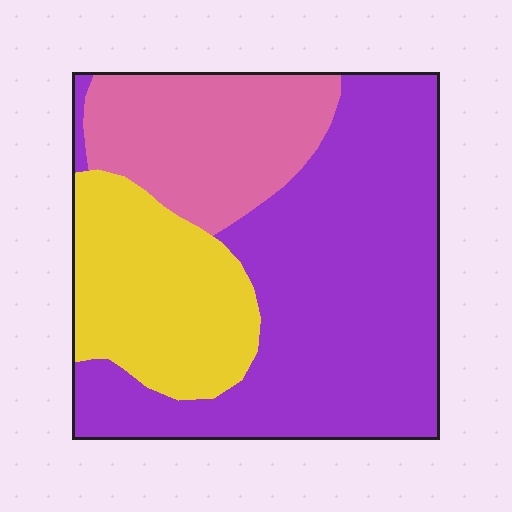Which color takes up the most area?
Purple, at roughly 55%.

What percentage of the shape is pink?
Pink takes up less than a quarter of the shape.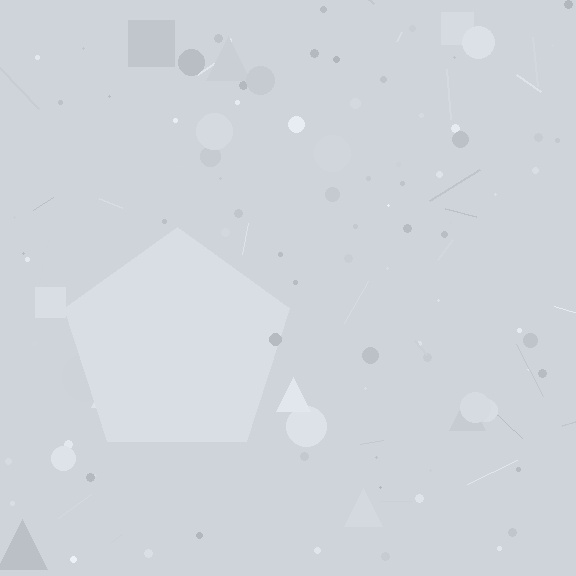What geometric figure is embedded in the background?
A pentagon is embedded in the background.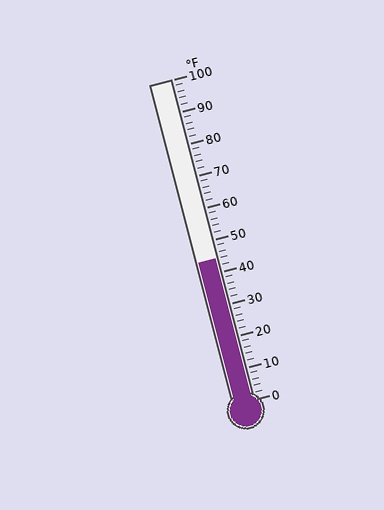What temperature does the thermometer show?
The thermometer shows approximately 44°F.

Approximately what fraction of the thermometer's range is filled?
The thermometer is filled to approximately 45% of its range.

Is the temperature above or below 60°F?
The temperature is below 60°F.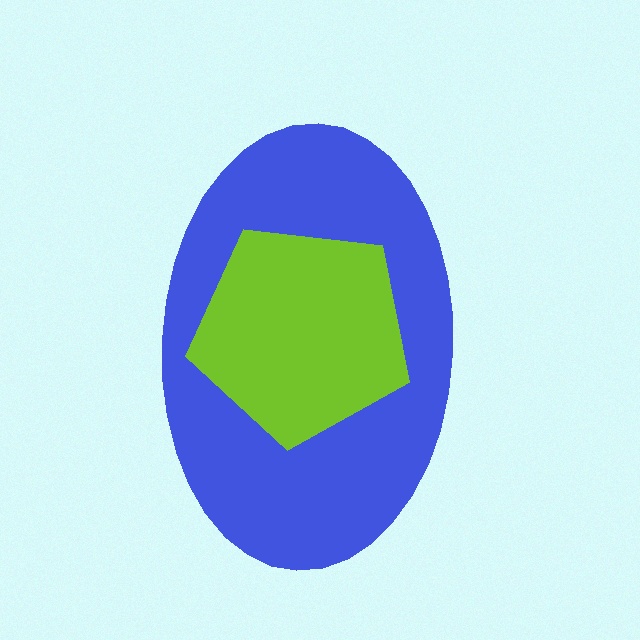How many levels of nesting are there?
2.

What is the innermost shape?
The lime pentagon.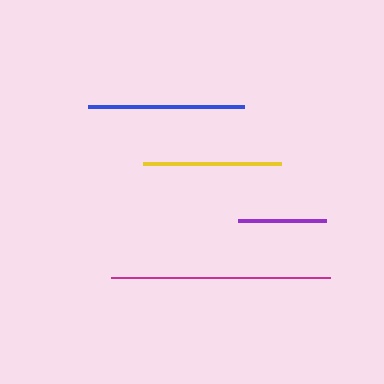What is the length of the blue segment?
The blue segment is approximately 156 pixels long.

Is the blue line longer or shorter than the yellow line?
The blue line is longer than the yellow line.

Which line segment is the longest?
The magenta line is the longest at approximately 219 pixels.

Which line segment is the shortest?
The purple line is the shortest at approximately 88 pixels.